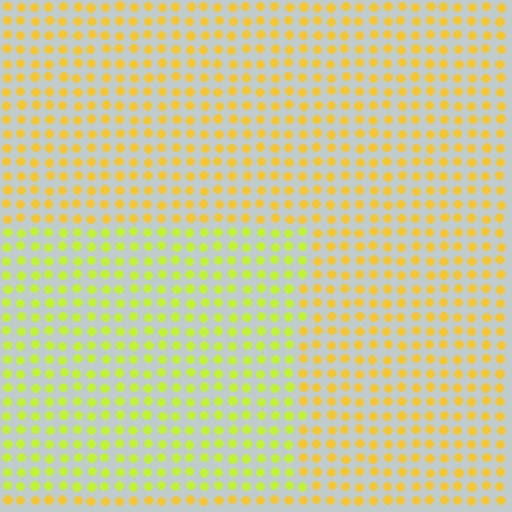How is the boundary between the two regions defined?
The boundary is defined purely by a slight shift in hue (about 31 degrees). Spacing, size, and orientation are identical on both sides.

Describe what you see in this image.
The image is filled with small yellow elements in a uniform arrangement. A rectangle-shaped region is visible where the elements are tinted to a slightly different hue, forming a subtle color boundary.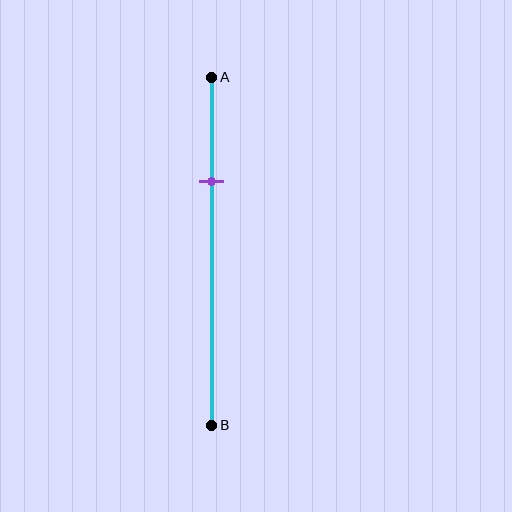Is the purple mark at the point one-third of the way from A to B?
No, the mark is at about 30% from A, not at the 33% one-third point.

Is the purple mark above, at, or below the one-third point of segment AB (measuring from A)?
The purple mark is above the one-third point of segment AB.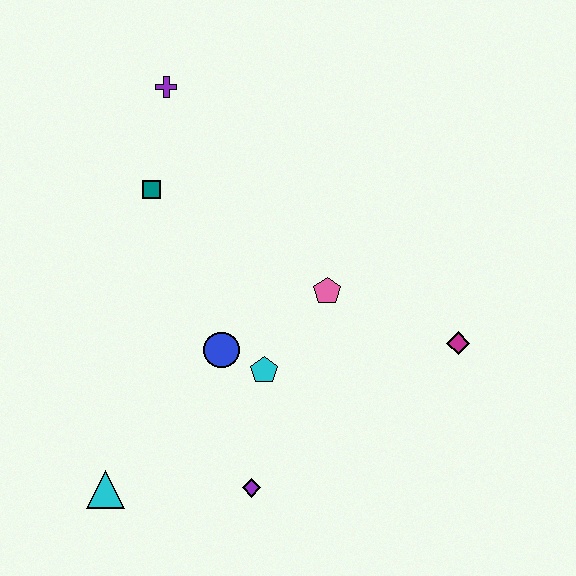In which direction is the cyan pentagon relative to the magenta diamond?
The cyan pentagon is to the left of the magenta diamond.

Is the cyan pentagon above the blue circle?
No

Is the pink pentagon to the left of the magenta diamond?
Yes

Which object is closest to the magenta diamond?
The pink pentagon is closest to the magenta diamond.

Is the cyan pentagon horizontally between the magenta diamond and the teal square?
Yes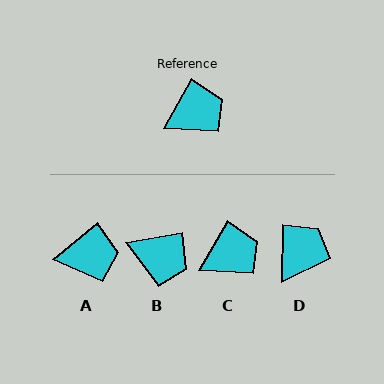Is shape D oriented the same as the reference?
No, it is off by about 28 degrees.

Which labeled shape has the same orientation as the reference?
C.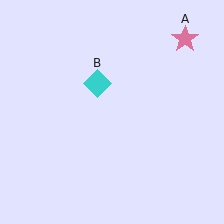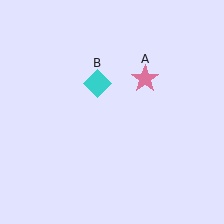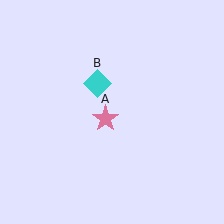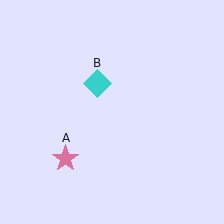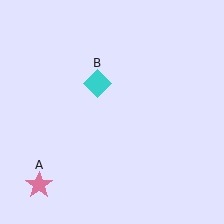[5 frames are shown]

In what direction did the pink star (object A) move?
The pink star (object A) moved down and to the left.